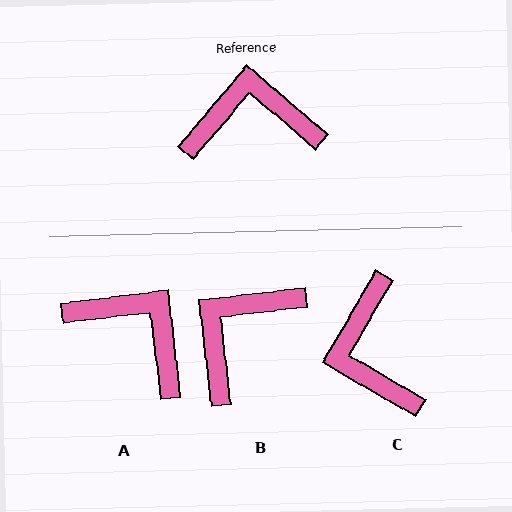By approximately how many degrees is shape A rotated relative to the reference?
Approximately 43 degrees clockwise.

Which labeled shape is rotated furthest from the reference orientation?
C, about 101 degrees away.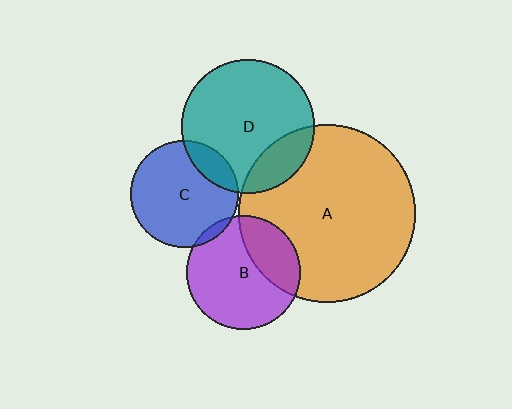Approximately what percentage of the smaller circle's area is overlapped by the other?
Approximately 20%.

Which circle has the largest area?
Circle A (orange).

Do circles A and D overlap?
Yes.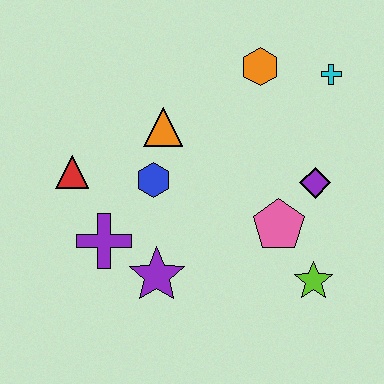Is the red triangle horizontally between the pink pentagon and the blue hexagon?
No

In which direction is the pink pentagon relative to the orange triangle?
The pink pentagon is to the right of the orange triangle.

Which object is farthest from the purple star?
The cyan cross is farthest from the purple star.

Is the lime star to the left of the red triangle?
No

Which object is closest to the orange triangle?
The blue hexagon is closest to the orange triangle.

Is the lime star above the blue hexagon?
No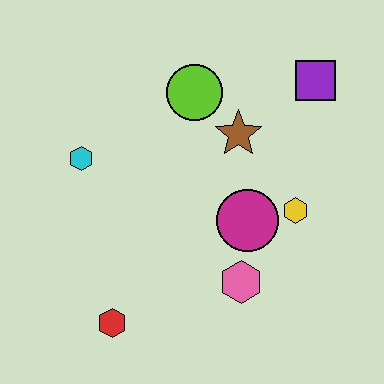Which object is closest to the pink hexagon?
The magenta circle is closest to the pink hexagon.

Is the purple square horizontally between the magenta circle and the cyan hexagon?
No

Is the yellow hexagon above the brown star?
No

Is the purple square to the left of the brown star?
No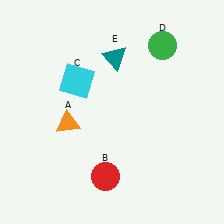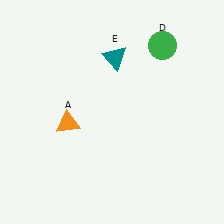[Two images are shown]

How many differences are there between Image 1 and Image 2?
There are 2 differences between the two images.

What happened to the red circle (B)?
The red circle (B) was removed in Image 2. It was in the bottom-left area of Image 1.